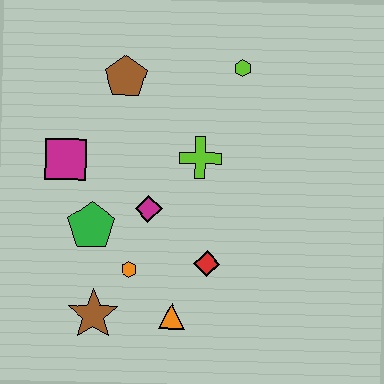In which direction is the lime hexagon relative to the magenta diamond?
The lime hexagon is above the magenta diamond.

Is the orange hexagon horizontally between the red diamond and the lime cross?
No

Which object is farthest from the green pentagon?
The lime hexagon is farthest from the green pentagon.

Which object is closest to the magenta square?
The green pentagon is closest to the magenta square.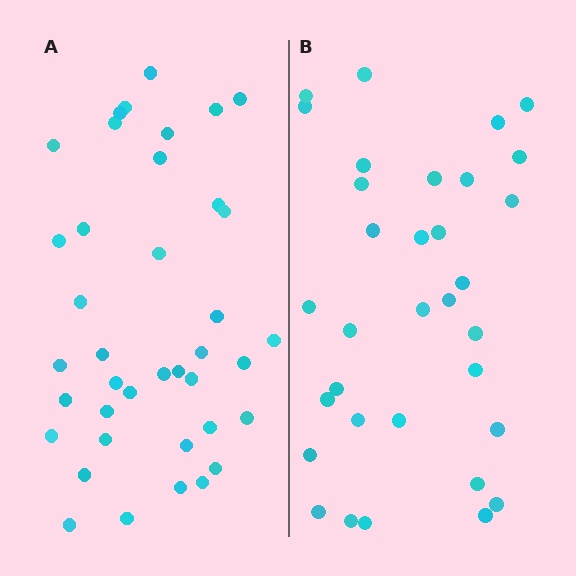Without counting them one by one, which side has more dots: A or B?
Region A (the left region) has more dots.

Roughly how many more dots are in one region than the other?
Region A has about 6 more dots than region B.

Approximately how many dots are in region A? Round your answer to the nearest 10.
About 40 dots. (The exact count is 39, which rounds to 40.)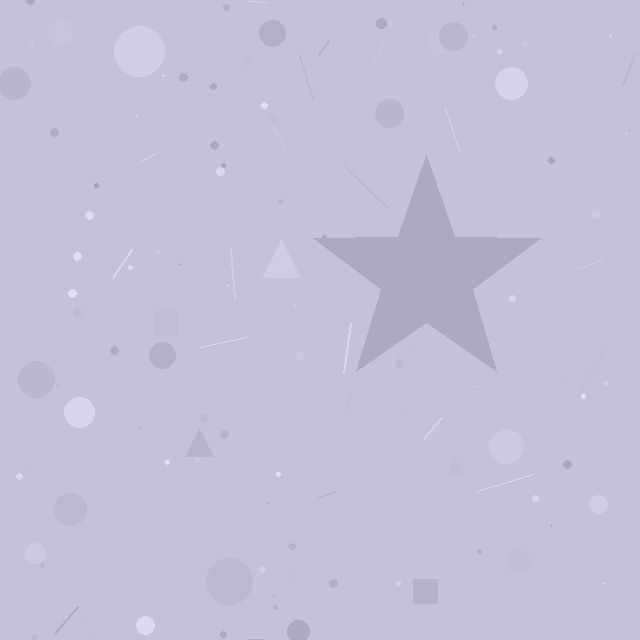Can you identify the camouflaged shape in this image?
The camouflaged shape is a star.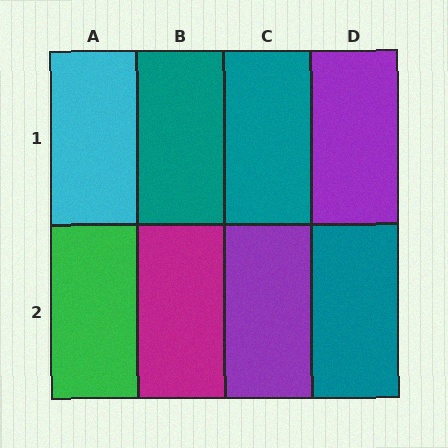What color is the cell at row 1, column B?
Teal.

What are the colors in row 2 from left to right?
Green, magenta, purple, teal.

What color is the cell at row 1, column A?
Cyan.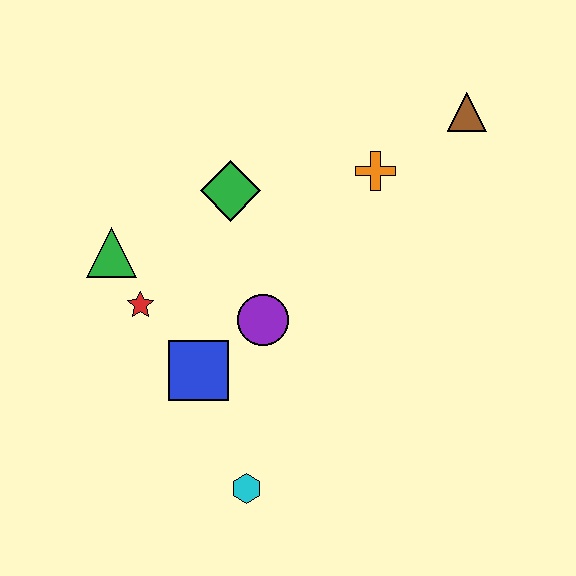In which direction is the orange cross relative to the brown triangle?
The orange cross is to the left of the brown triangle.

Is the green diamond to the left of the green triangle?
No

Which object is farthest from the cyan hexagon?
The brown triangle is farthest from the cyan hexagon.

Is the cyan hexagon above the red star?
No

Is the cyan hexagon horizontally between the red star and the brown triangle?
Yes